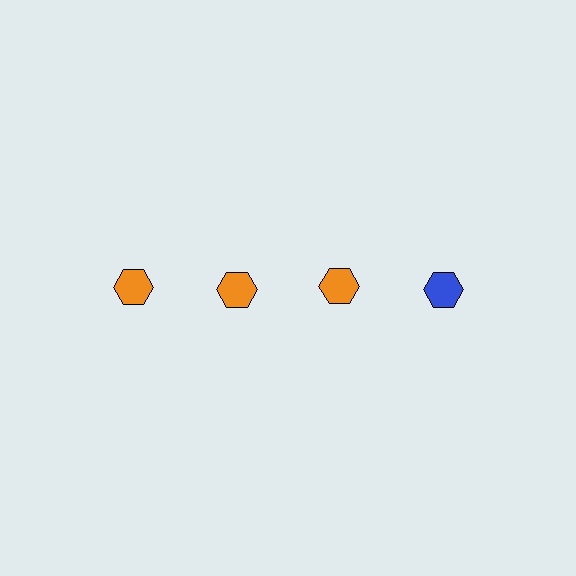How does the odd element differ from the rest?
It has a different color: blue instead of orange.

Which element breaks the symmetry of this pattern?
The blue hexagon in the top row, second from right column breaks the symmetry. All other shapes are orange hexagons.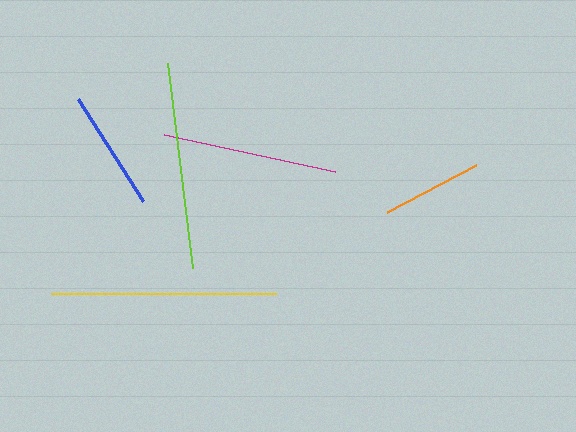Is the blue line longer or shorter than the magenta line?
The magenta line is longer than the blue line.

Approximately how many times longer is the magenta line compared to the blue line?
The magenta line is approximately 1.4 times the length of the blue line.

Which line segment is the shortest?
The orange line is the shortest at approximately 100 pixels.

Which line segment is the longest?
The yellow line is the longest at approximately 225 pixels.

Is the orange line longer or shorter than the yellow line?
The yellow line is longer than the orange line.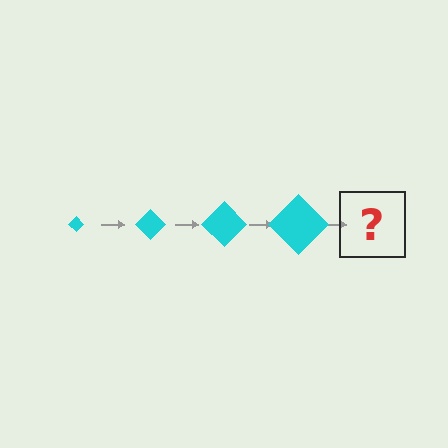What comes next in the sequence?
The next element should be a cyan diamond, larger than the previous one.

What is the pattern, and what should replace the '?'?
The pattern is that the diamond gets progressively larger each step. The '?' should be a cyan diamond, larger than the previous one.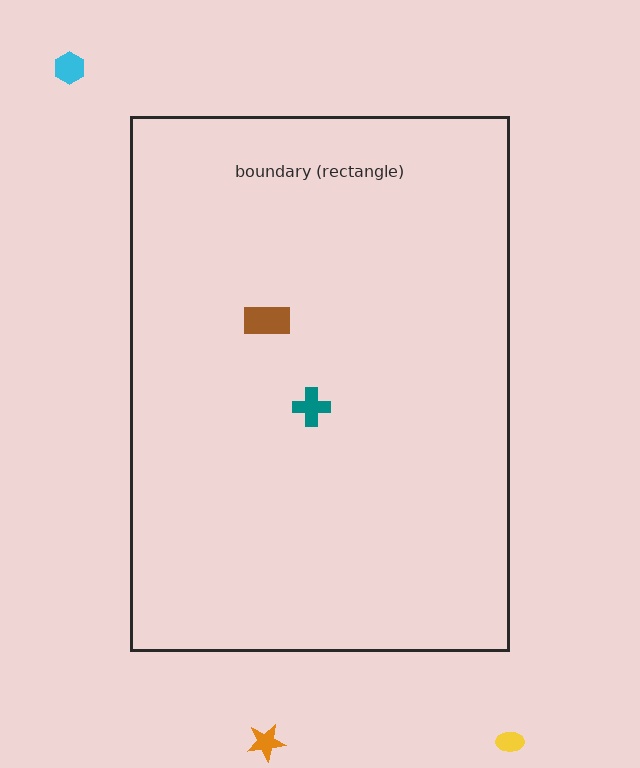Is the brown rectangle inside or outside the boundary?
Inside.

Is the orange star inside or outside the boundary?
Outside.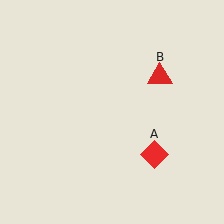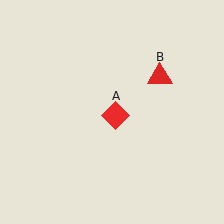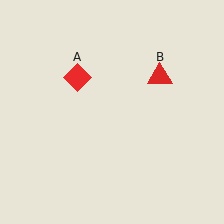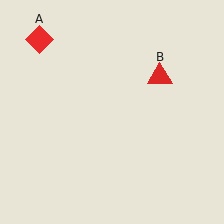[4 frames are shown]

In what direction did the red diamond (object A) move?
The red diamond (object A) moved up and to the left.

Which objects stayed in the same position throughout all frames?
Red triangle (object B) remained stationary.